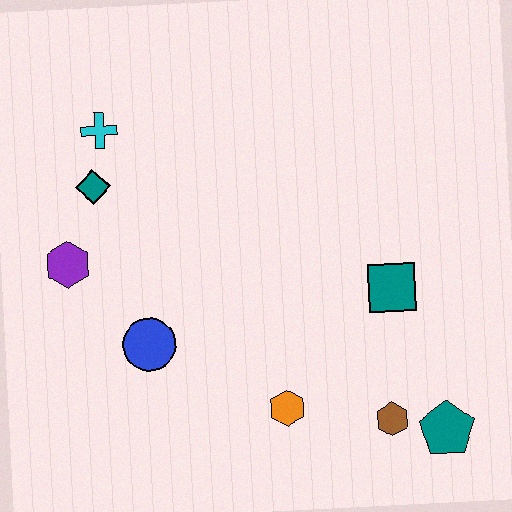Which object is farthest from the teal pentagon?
The cyan cross is farthest from the teal pentagon.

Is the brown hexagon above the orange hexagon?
No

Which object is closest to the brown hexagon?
The teal pentagon is closest to the brown hexagon.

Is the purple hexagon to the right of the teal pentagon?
No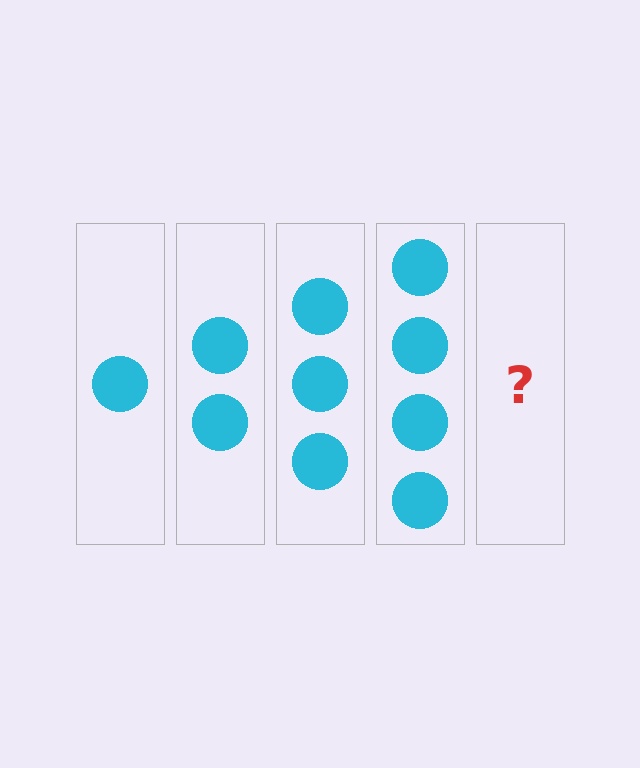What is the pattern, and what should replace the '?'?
The pattern is that each step adds one more circle. The '?' should be 5 circles.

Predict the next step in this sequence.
The next step is 5 circles.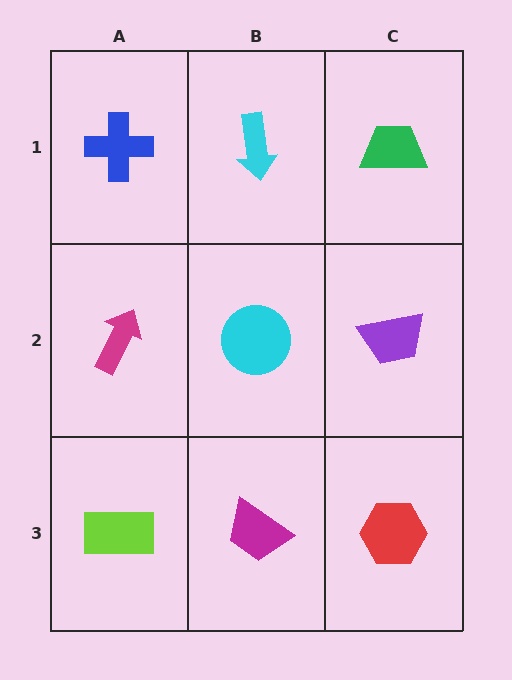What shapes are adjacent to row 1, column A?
A magenta arrow (row 2, column A), a cyan arrow (row 1, column B).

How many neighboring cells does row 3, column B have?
3.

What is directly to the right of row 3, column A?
A magenta trapezoid.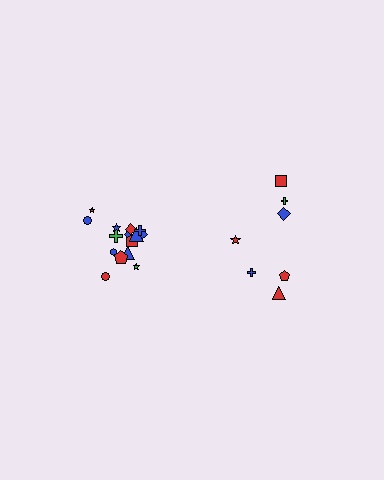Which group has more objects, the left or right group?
The left group.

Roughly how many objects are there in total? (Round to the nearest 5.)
Roughly 20 objects in total.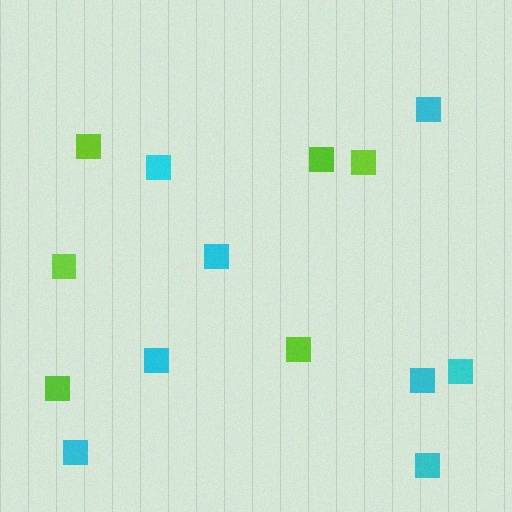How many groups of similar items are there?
There are 2 groups: one group of cyan squares (8) and one group of lime squares (6).